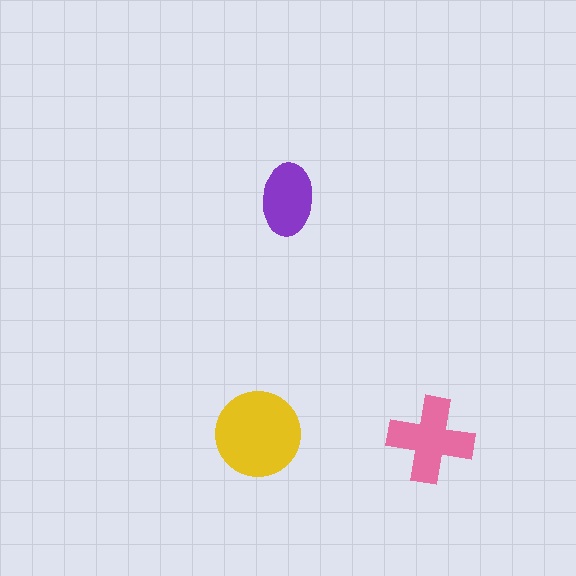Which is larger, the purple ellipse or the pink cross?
The pink cross.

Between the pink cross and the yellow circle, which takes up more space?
The yellow circle.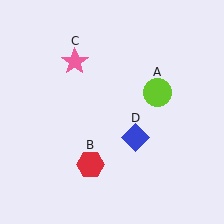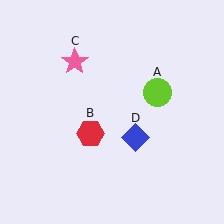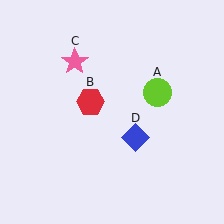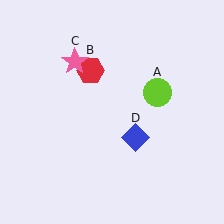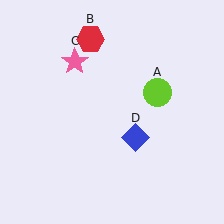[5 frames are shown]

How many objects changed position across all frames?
1 object changed position: red hexagon (object B).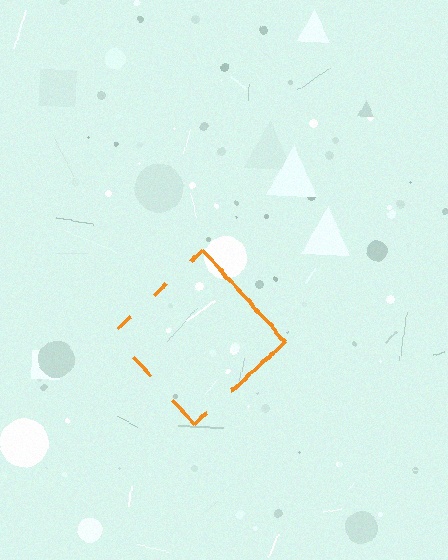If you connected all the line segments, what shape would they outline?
They would outline a diamond.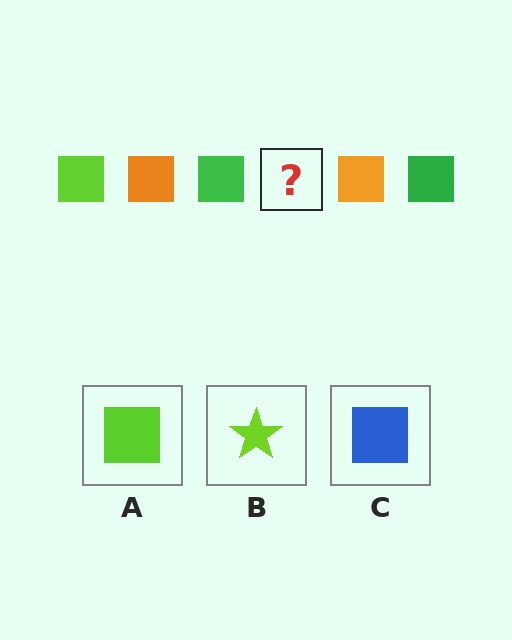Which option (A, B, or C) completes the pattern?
A.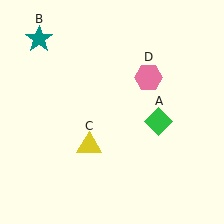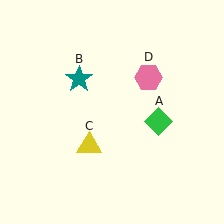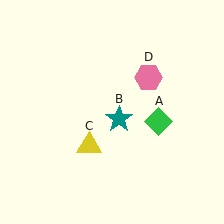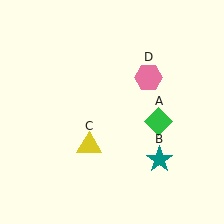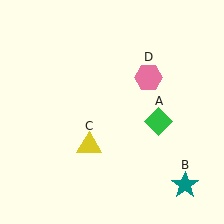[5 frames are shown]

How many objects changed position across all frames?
1 object changed position: teal star (object B).